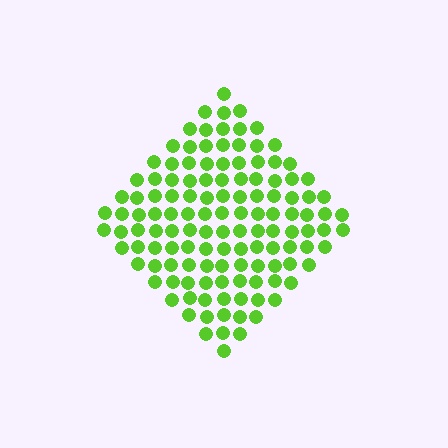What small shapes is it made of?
It is made of small circles.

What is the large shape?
The large shape is a diamond.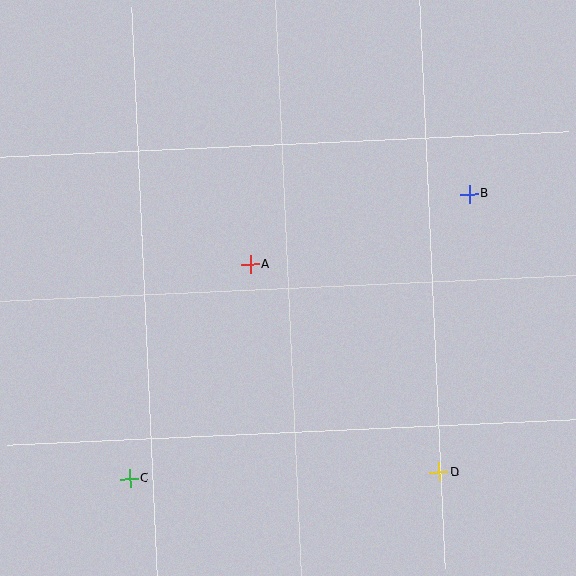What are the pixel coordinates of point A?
Point A is at (250, 265).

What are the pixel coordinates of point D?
Point D is at (439, 472).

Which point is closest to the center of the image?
Point A at (250, 265) is closest to the center.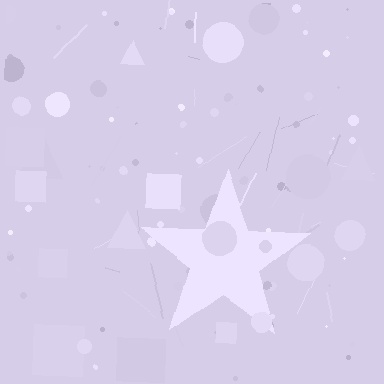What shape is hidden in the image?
A star is hidden in the image.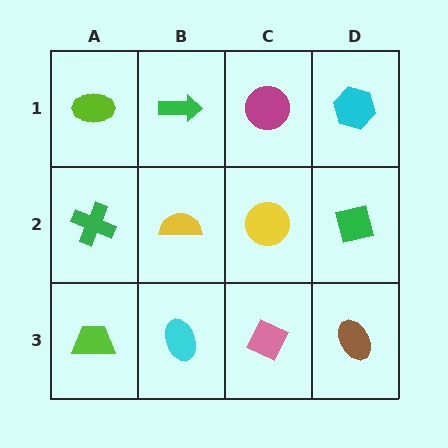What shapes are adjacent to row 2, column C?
A magenta circle (row 1, column C), a pink diamond (row 3, column C), a yellow semicircle (row 2, column B), a green square (row 2, column D).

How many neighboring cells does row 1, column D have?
2.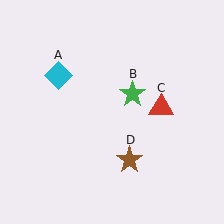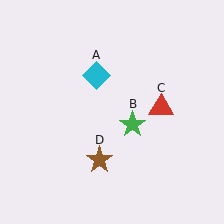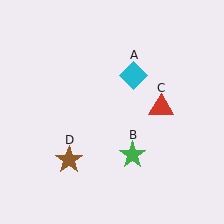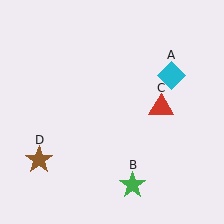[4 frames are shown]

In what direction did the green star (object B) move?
The green star (object B) moved down.